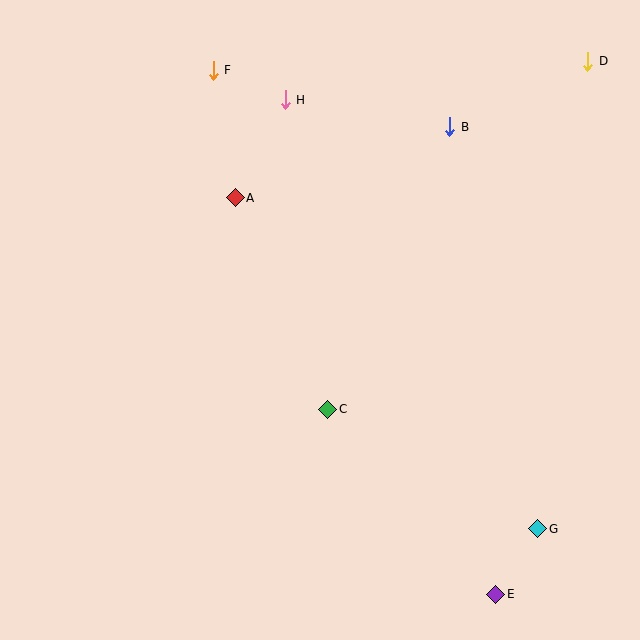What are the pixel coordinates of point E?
Point E is at (496, 594).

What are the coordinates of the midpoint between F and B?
The midpoint between F and B is at (332, 98).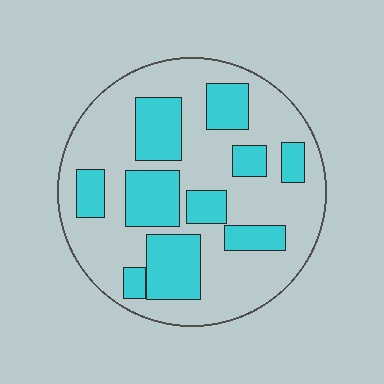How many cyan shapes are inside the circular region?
10.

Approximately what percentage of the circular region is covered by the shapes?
Approximately 35%.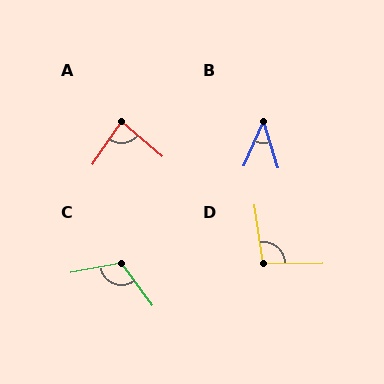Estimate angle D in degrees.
Approximately 98 degrees.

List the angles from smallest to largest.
B (41°), A (84°), D (98°), C (116°).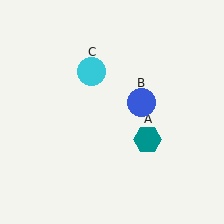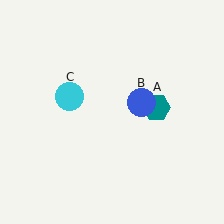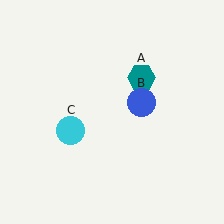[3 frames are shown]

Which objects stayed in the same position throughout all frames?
Blue circle (object B) remained stationary.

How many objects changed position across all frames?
2 objects changed position: teal hexagon (object A), cyan circle (object C).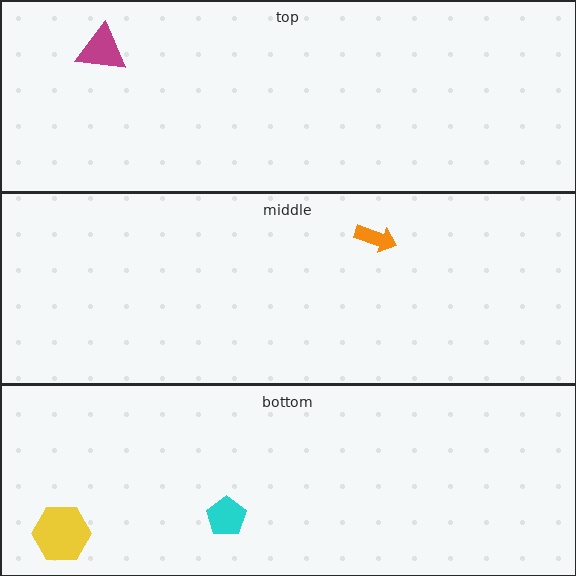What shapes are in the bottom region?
The yellow hexagon, the cyan pentagon.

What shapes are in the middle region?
The orange arrow.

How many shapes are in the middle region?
1.